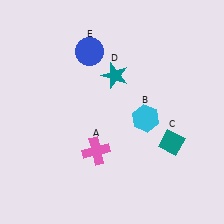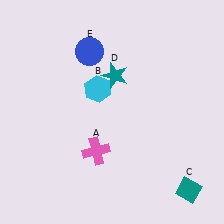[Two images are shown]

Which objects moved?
The objects that moved are: the cyan hexagon (B), the teal diamond (C).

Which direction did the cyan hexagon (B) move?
The cyan hexagon (B) moved left.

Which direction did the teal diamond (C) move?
The teal diamond (C) moved down.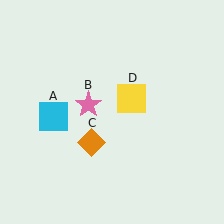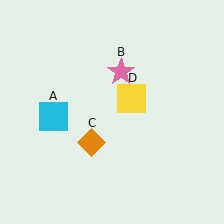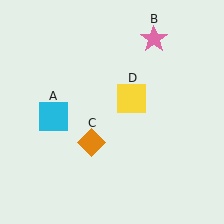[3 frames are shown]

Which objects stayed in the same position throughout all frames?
Cyan square (object A) and orange diamond (object C) and yellow square (object D) remained stationary.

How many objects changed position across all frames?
1 object changed position: pink star (object B).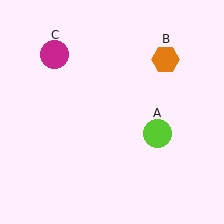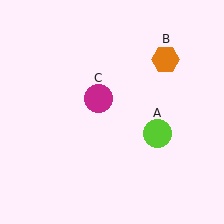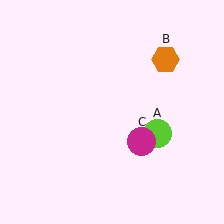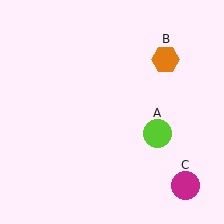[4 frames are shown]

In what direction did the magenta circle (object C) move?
The magenta circle (object C) moved down and to the right.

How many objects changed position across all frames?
1 object changed position: magenta circle (object C).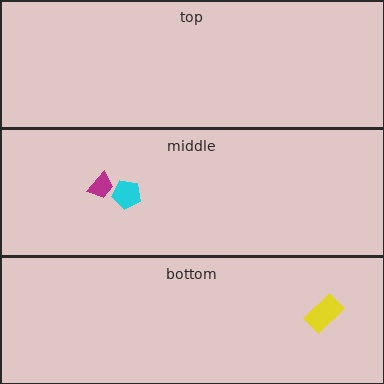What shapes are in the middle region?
The magenta trapezoid, the cyan pentagon.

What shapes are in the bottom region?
The yellow rectangle.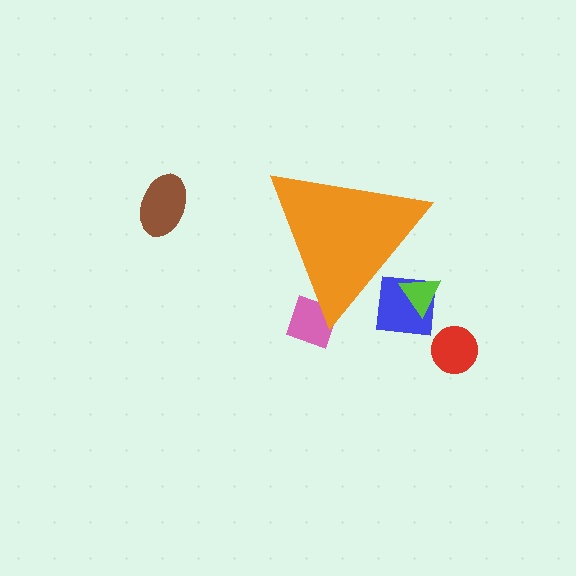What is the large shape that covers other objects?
An orange triangle.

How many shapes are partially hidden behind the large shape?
3 shapes are partially hidden.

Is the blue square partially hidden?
Yes, the blue square is partially hidden behind the orange triangle.